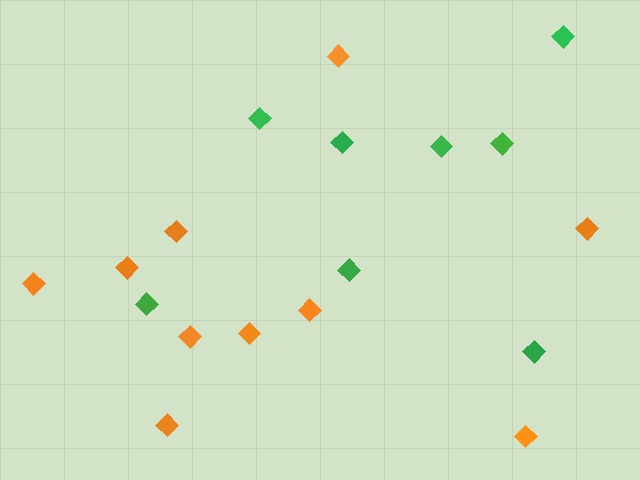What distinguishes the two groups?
There are 2 groups: one group of orange diamonds (10) and one group of green diamonds (8).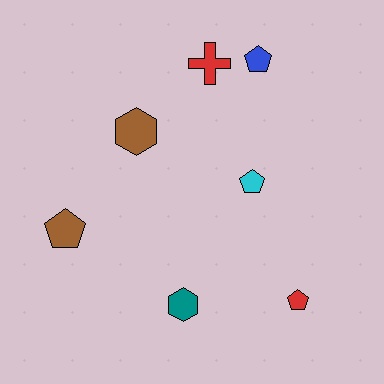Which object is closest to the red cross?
The blue pentagon is closest to the red cross.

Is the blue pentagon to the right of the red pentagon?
No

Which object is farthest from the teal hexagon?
The blue pentagon is farthest from the teal hexagon.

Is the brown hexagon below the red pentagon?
No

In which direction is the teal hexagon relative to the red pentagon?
The teal hexagon is to the left of the red pentagon.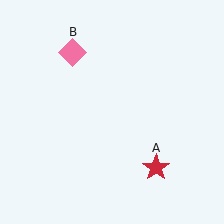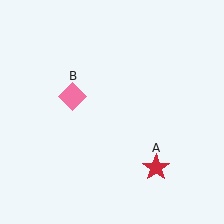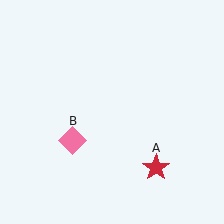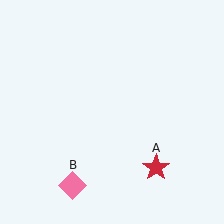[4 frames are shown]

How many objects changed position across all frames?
1 object changed position: pink diamond (object B).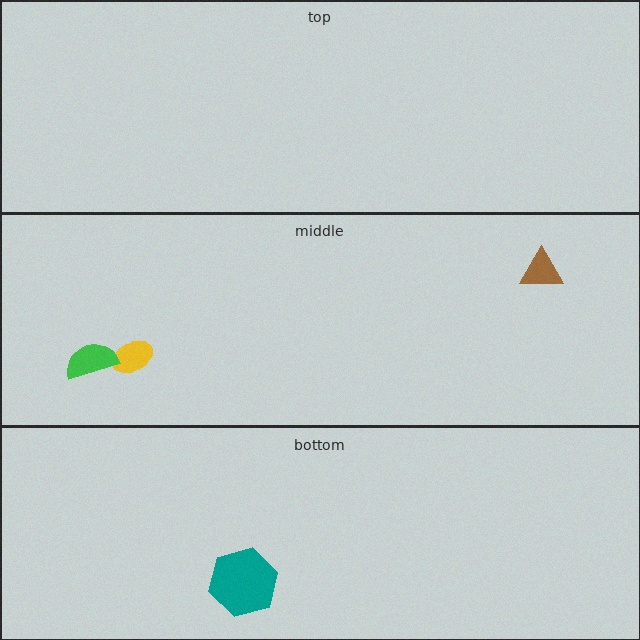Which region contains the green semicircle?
The middle region.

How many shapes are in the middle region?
3.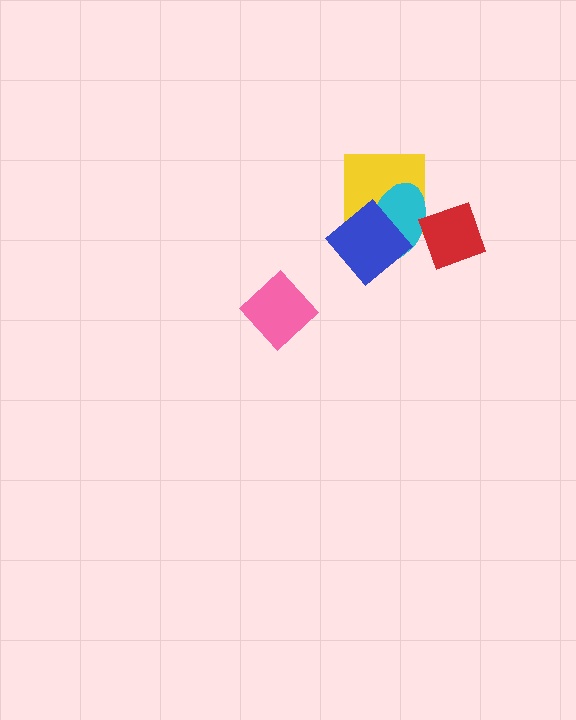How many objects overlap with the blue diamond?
2 objects overlap with the blue diamond.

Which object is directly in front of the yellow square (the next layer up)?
The cyan ellipse is directly in front of the yellow square.